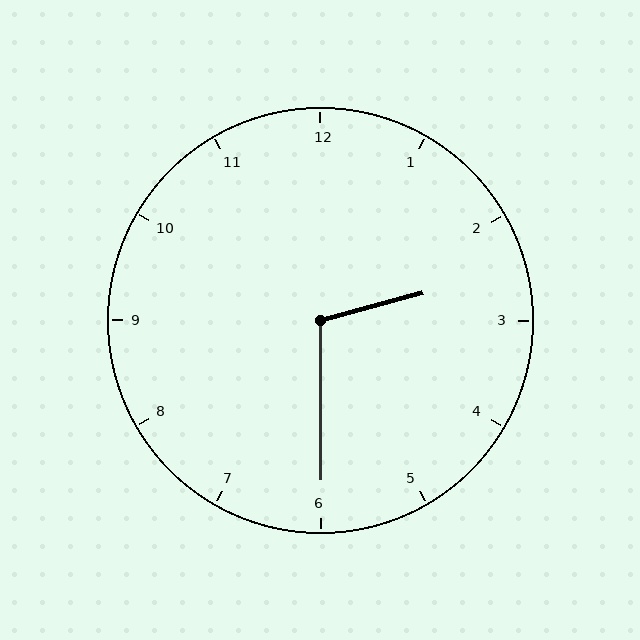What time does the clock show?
2:30.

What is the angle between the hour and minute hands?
Approximately 105 degrees.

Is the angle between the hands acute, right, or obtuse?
It is obtuse.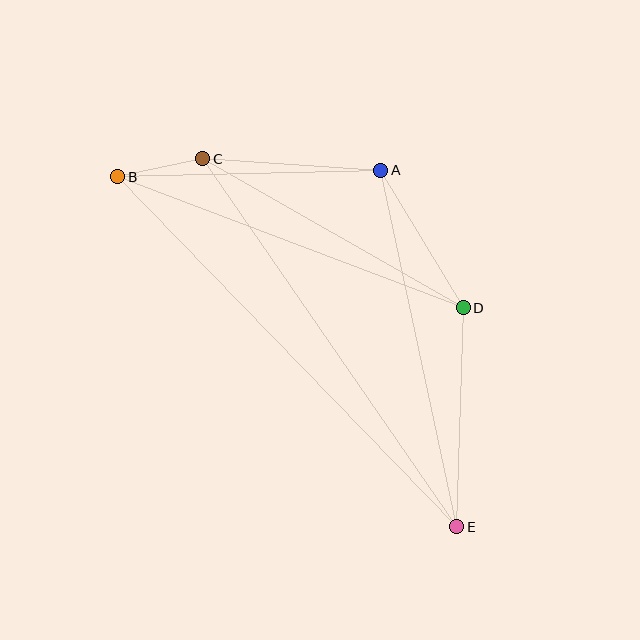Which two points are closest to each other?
Points B and C are closest to each other.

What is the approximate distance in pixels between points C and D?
The distance between C and D is approximately 300 pixels.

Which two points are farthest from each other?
Points B and E are farthest from each other.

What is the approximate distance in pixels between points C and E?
The distance between C and E is approximately 447 pixels.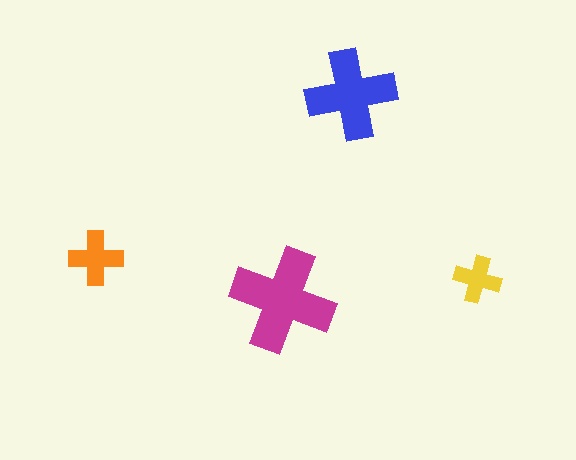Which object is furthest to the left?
The orange cross is leftmost.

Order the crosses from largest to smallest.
the magenta one, the blue one, the orange one, the yellow one.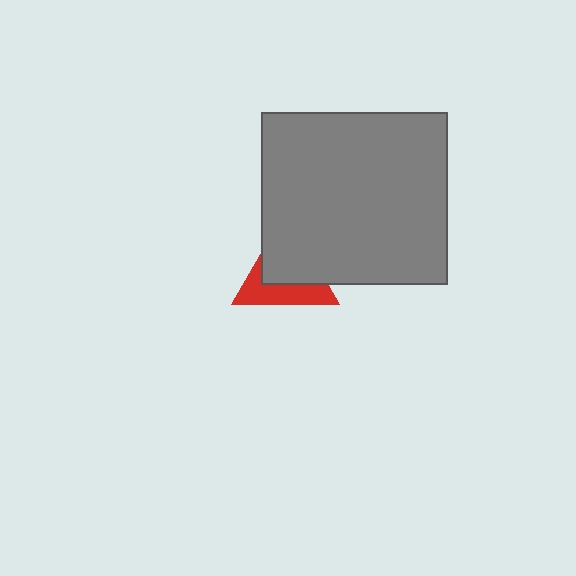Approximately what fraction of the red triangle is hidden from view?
Roughly 56% of the red triangle is hidden behind the gray rectangle.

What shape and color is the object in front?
The object in front is a gray rectangle.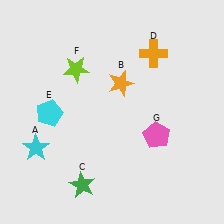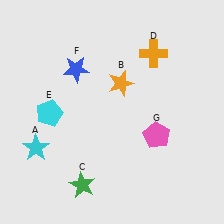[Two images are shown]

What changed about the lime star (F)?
In Image 1, F is lime. In Image 2, it changed to blue.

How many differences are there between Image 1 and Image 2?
There is 1 difference between the two images.